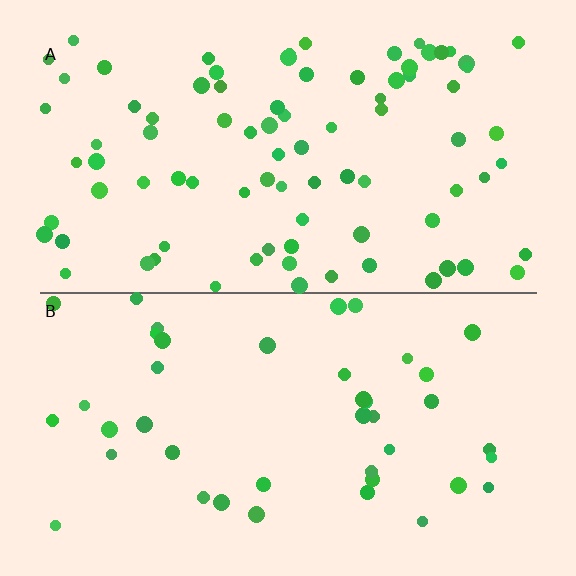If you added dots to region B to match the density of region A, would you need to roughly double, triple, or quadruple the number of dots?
Approximately double.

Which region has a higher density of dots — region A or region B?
A (the top).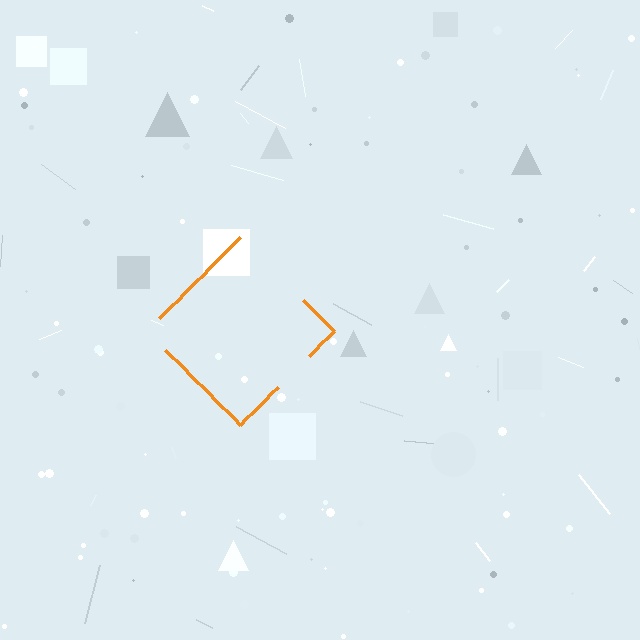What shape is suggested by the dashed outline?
The dashed outline suggests a diamond.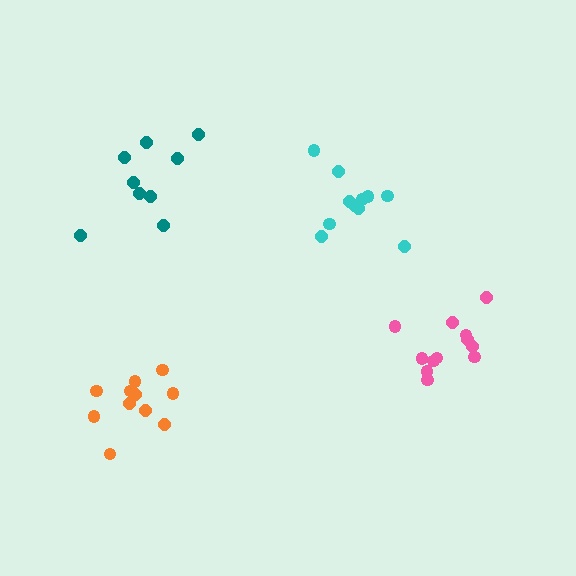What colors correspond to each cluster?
The clusters are colored: orange, cyan, pink, teal.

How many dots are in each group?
Group 1: 11 dots, Group 2: 11 dots, Group 3: 12 dots, Group 4: 9 dots (43 total).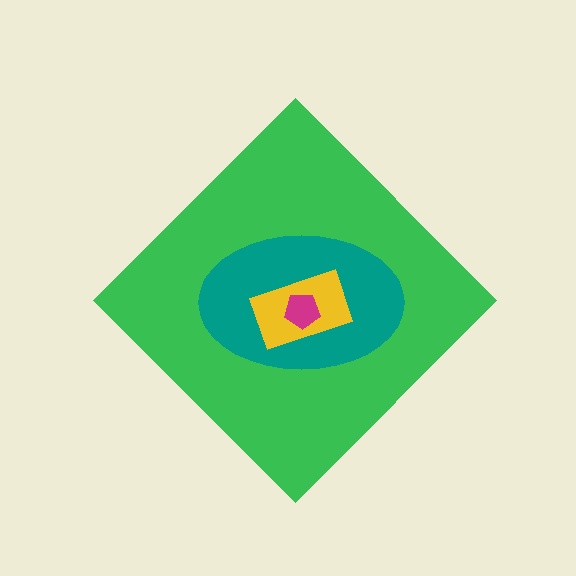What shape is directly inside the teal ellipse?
The yellow rectangle.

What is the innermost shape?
The magenta pentagon.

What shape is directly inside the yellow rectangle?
The magenta pentagon.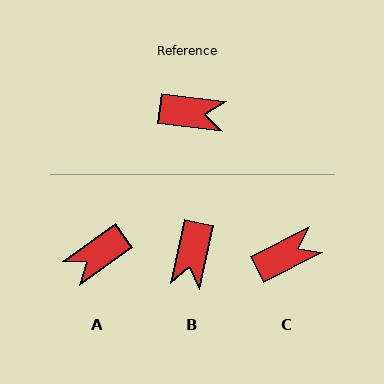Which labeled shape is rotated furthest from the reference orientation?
A, about 137 degrees away.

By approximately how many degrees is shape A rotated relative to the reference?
Approximately 137 degrees clockwise.